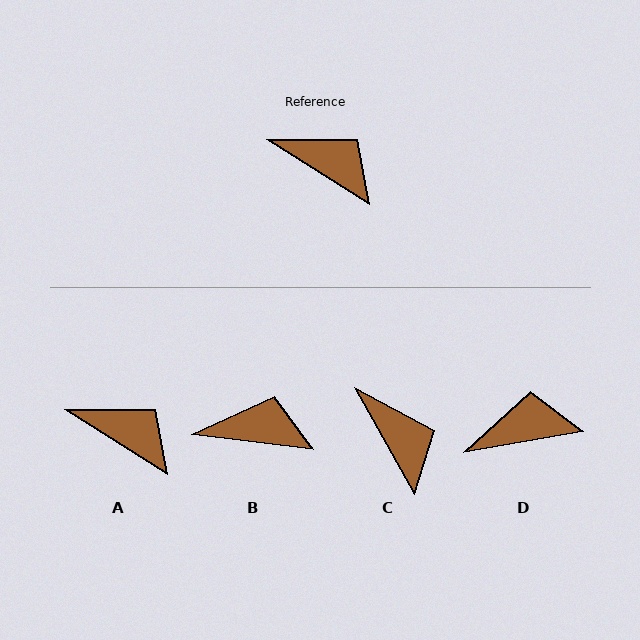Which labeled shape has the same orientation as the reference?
A.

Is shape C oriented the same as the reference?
No, it is off by about 28 degrees.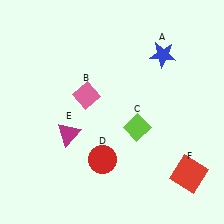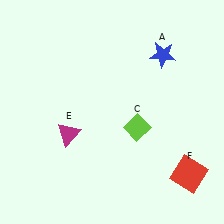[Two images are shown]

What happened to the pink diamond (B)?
The pink diamond (B) was removed in Image 2. It was in the top-left area of Image 1.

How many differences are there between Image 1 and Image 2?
There are 2 differences between the two images.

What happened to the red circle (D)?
The red circle (D) was removed in Image 2. It was in the bottom-left area of Image 1.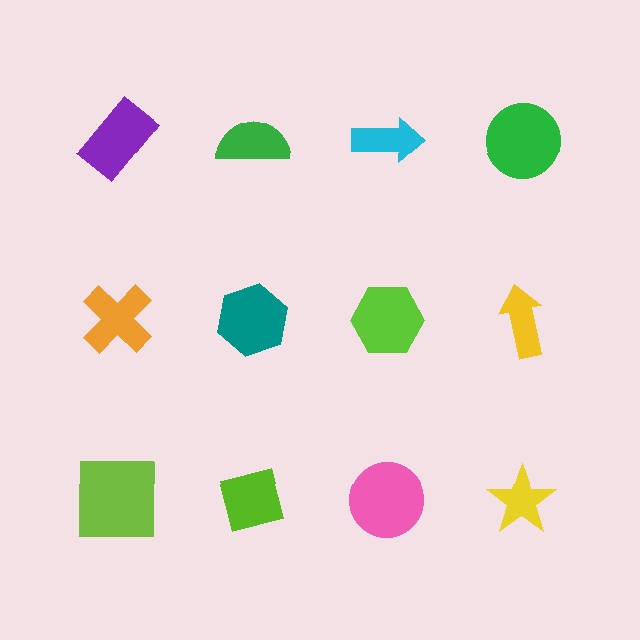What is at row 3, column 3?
A pink circle.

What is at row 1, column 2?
A green semicircle.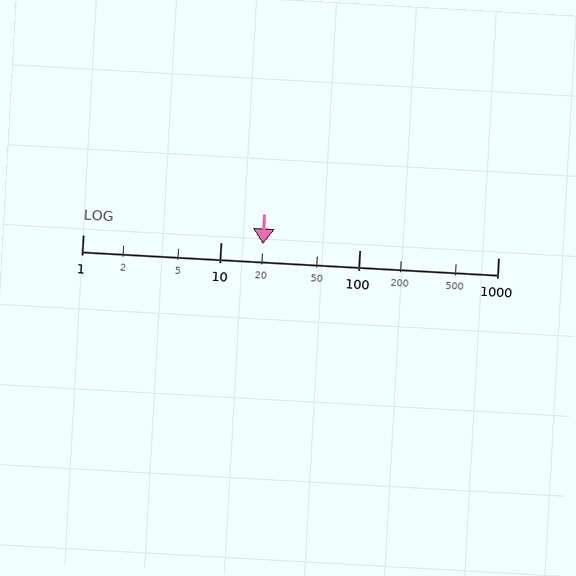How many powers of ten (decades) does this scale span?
The scale spans 3 decades, from 1 to 1000.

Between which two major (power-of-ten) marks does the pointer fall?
The pointer is between 10 and 100.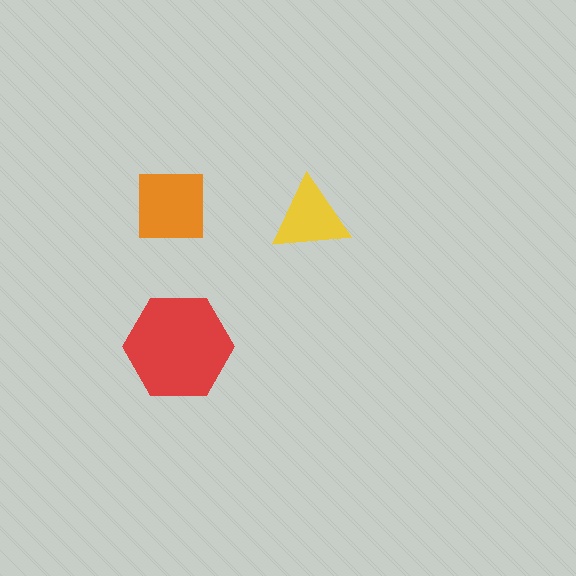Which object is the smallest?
The yellow triangle.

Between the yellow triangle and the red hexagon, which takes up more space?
The red hexagon.